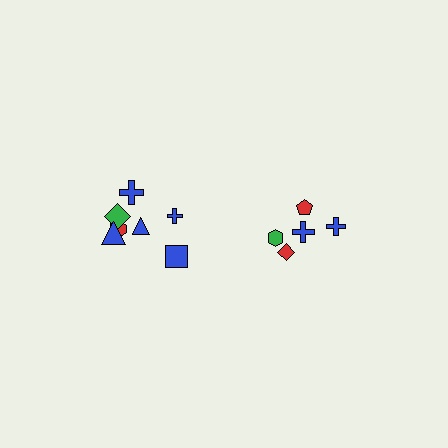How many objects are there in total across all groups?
There are 13 objects.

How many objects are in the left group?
There are 8 objects.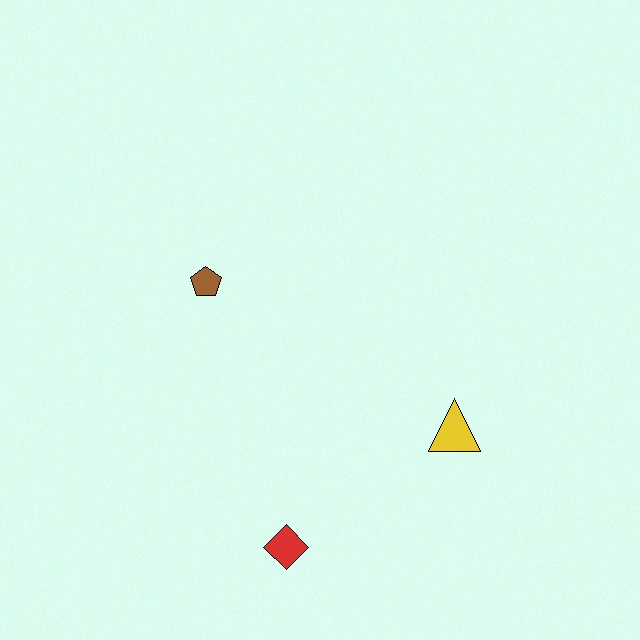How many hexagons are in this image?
There are no hexagons.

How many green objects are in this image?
There are no green objects.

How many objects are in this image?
There are 3 objects.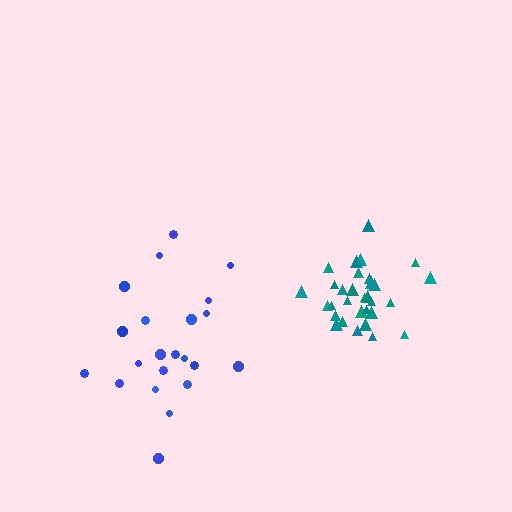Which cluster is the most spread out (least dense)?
Blue.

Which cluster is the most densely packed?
Teal.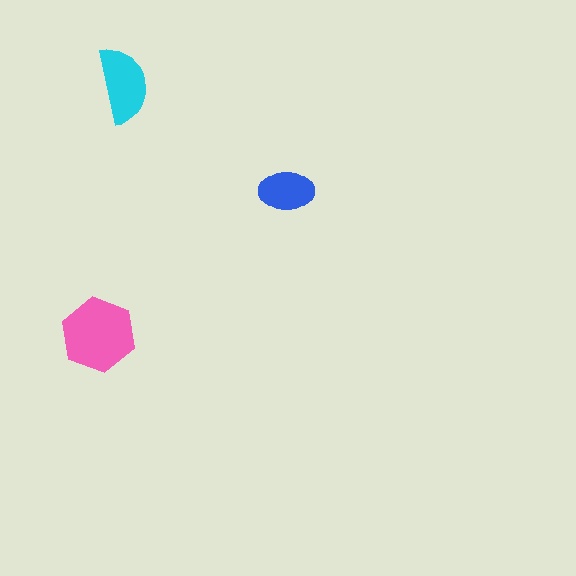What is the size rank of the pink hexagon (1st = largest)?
1st.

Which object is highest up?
The cyan semicircle is topmost.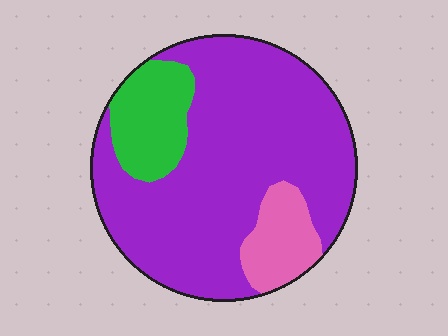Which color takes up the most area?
Purple, at roughly 75%.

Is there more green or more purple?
Purple.